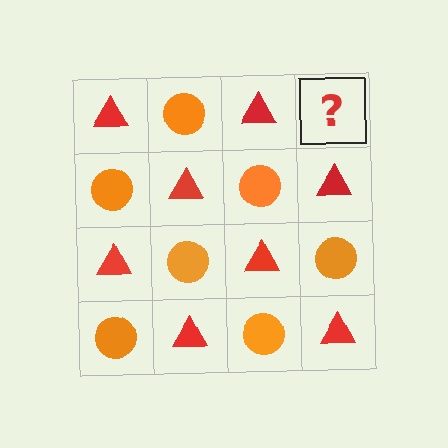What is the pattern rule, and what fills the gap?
The rule is that it alternates red triangle and orange circle in a checkerboard pattern. The gap should be filled with an orange circle.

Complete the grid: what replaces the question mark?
The question mark should be replaced with an orange circle.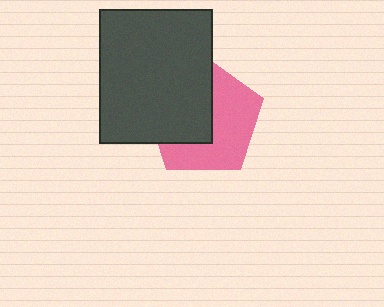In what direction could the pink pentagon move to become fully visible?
The pink pentagon could move right. That would shift it out from behind the dark gray rectangle entirely.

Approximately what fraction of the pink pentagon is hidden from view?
Roughly 47% of the pink pentagon is hidden behind the dark gray rectangle.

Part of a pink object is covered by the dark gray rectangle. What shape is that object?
It is a pentagon.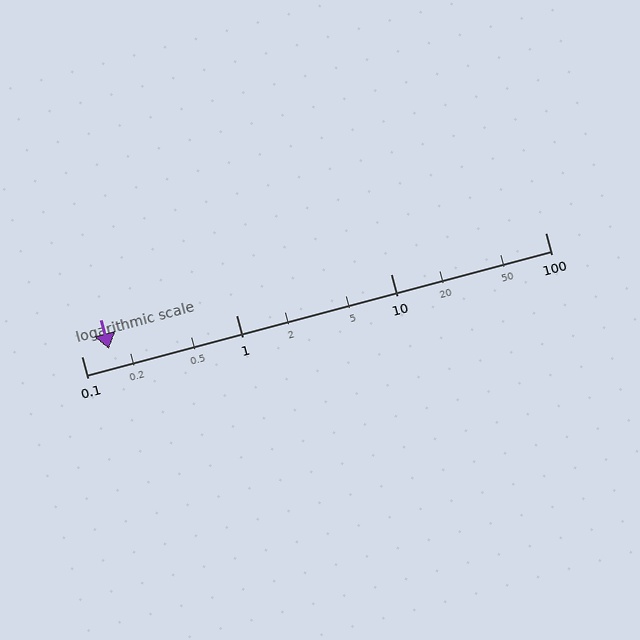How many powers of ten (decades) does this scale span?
The scale spans 3 decades, from 0.1 to 100.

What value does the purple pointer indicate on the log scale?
The pointer indicates approximately 0.15.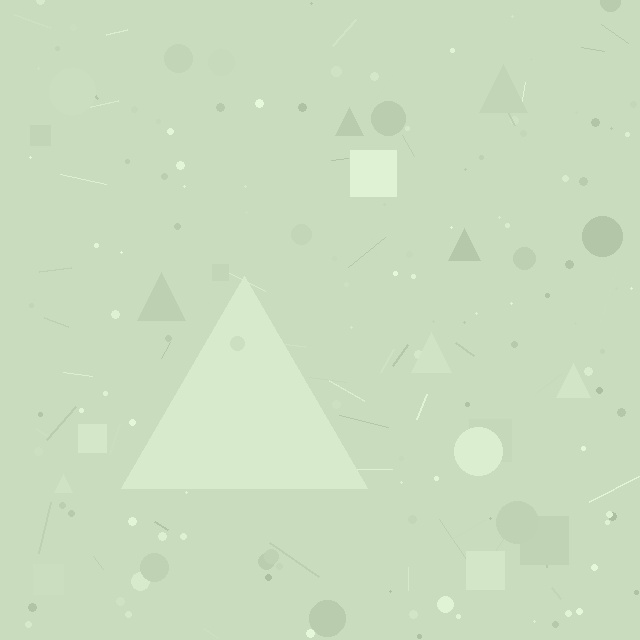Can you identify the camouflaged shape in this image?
The camouflaged shape is a triangle.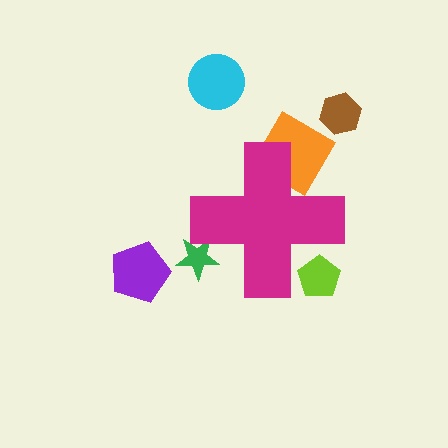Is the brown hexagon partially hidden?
No, the brown hexagon is fully visible.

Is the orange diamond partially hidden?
Yes, the orange diamond is partially hidden behind the magenta cross.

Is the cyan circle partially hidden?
No, the cyan circle is fully visible.